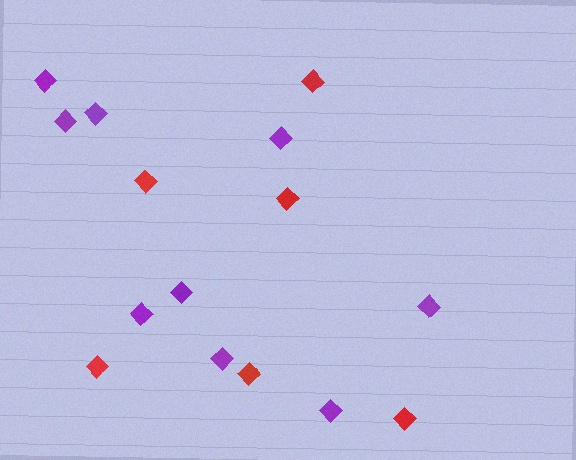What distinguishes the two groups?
There are 2 groups: one group of red diamonds (6) and one group of purple diamonds (9).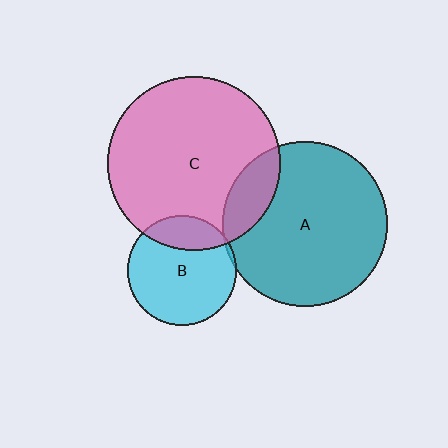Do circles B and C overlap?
Yes.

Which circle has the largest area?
Circle C (pink).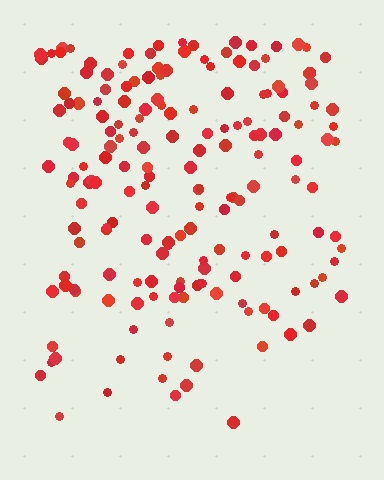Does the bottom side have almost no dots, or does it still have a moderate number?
Still a moderate number, just noticeably fewer than the top.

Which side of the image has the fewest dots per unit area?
The bottom.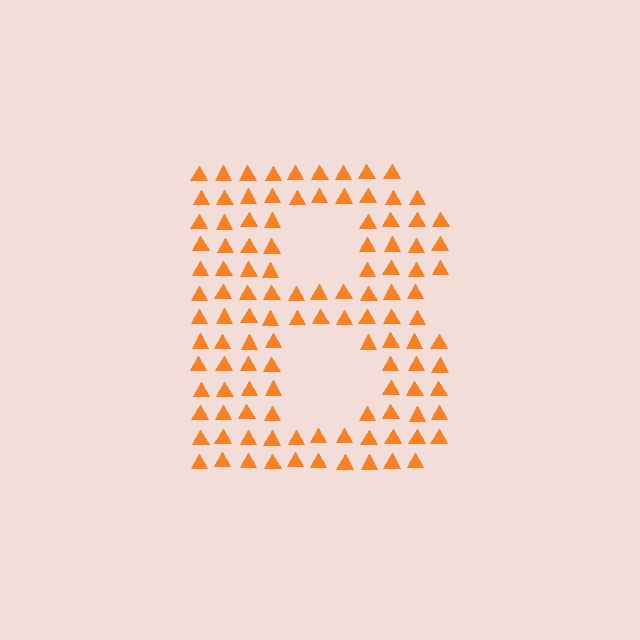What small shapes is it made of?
It is made of small triangles.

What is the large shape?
The large shape is the letter B.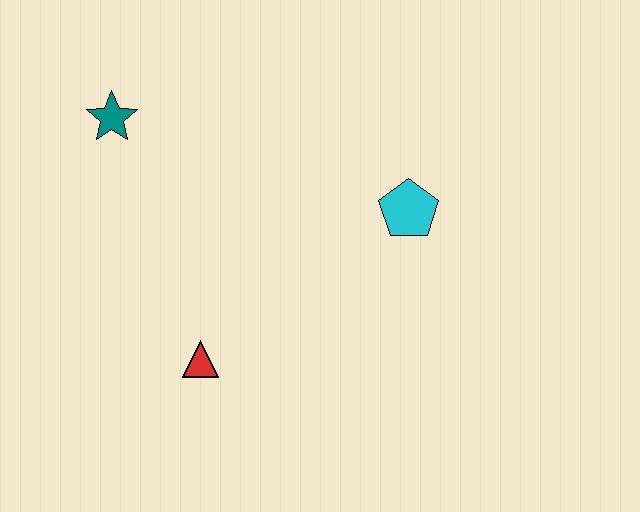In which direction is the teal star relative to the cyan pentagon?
The teal star is to the left of the cyan pentagon.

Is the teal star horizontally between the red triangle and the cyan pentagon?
No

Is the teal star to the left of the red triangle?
Yes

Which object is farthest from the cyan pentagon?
The teal star is farthest from the cyan pentagon.